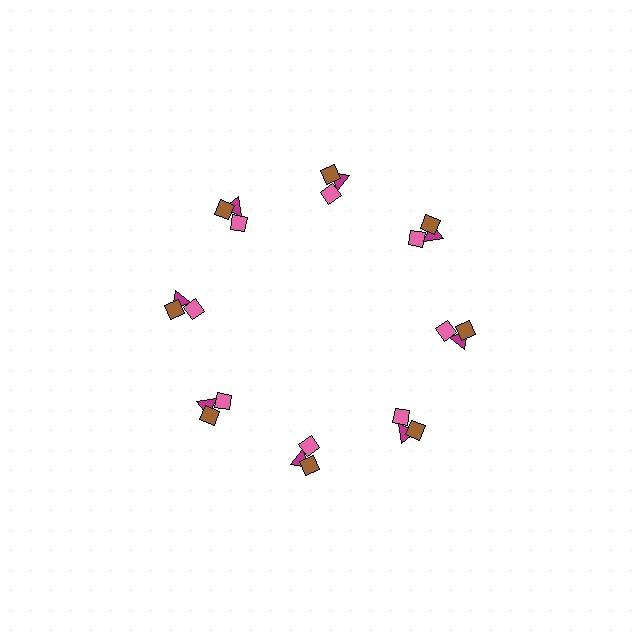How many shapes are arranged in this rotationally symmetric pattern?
There are 24 shapes, arranged in 8 groups of 3.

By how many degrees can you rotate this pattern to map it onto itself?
The pattern maps onto itself every 45 degrees of rotation.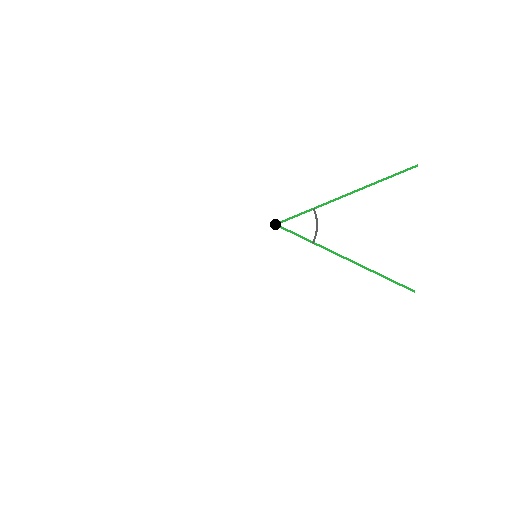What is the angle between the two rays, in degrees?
Approximately 48 degrees.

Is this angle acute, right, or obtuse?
It is acute.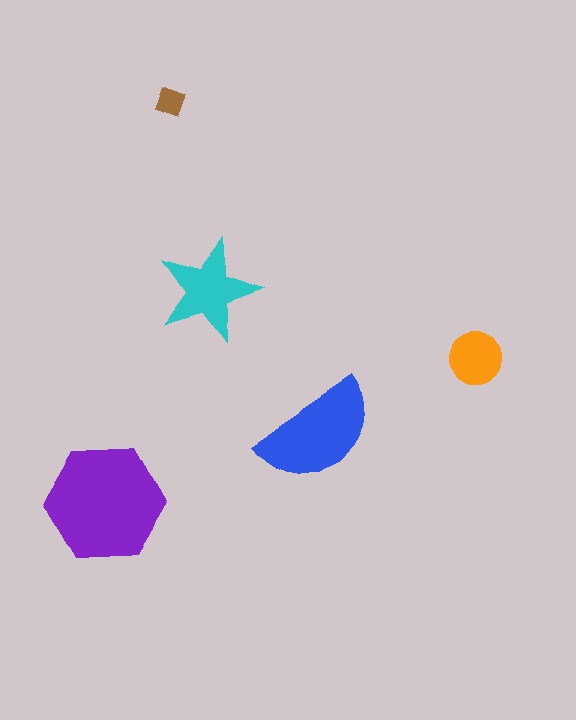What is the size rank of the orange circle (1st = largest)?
4th.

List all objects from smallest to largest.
The brown diamond, the orange circle, the cyan star, the blue semicircle, the purple hexagon.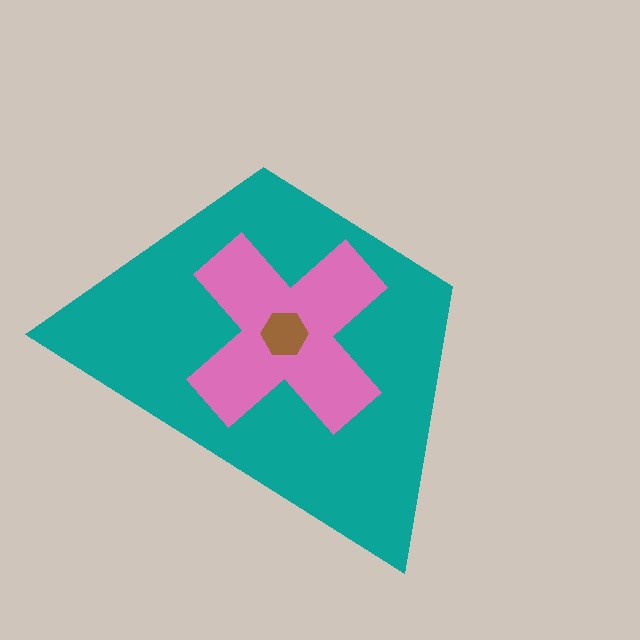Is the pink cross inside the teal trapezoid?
Yes.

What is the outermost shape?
The teal trapezoid.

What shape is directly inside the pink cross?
The brown hexagon.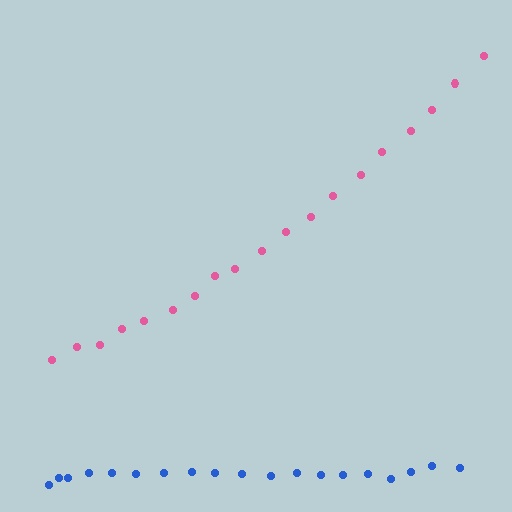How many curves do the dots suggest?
There are 2 distinct paths.